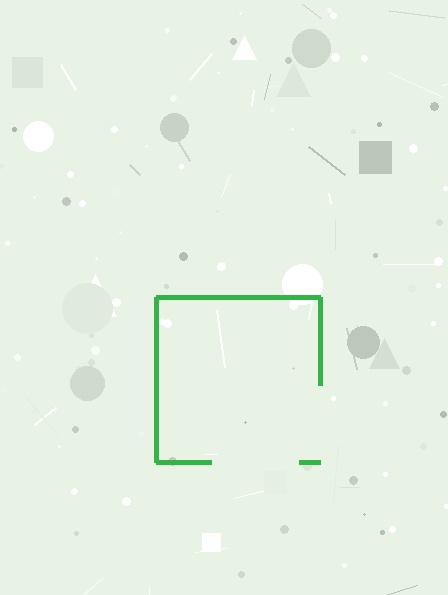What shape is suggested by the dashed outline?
The dashed outline suggests a square.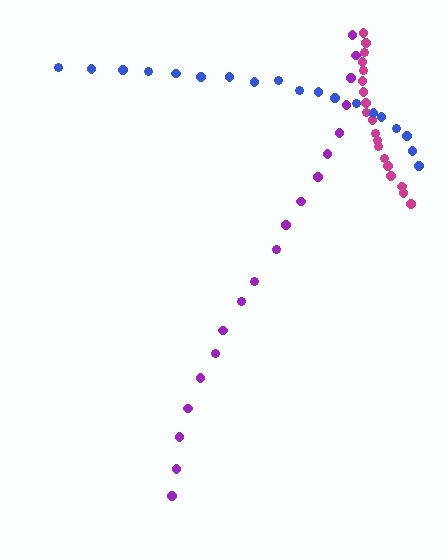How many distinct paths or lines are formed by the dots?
There are 3 distinct paths.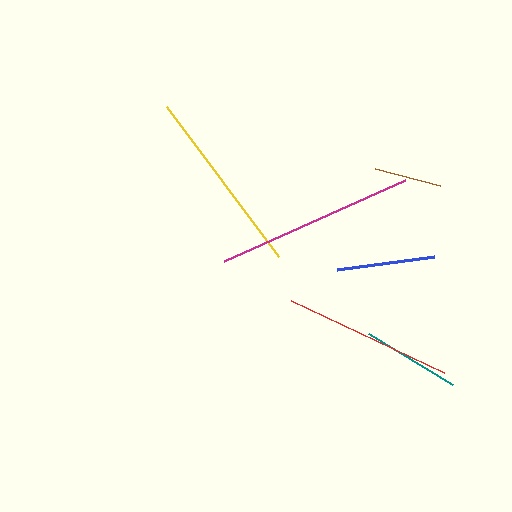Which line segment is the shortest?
The brown line is the shortest at approximately 68 pixels.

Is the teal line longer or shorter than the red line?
The red line is longer than the teal line.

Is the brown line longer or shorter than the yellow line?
The yellow line is longer than the brown line.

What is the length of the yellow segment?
The yellow segment is approximately 187 pixels long.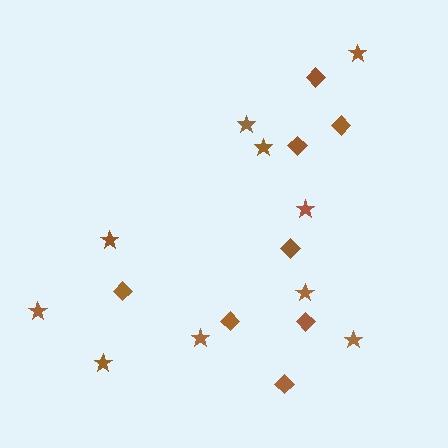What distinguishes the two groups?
There are 2 groups: one group of diamonds (8) and one group of stars (10).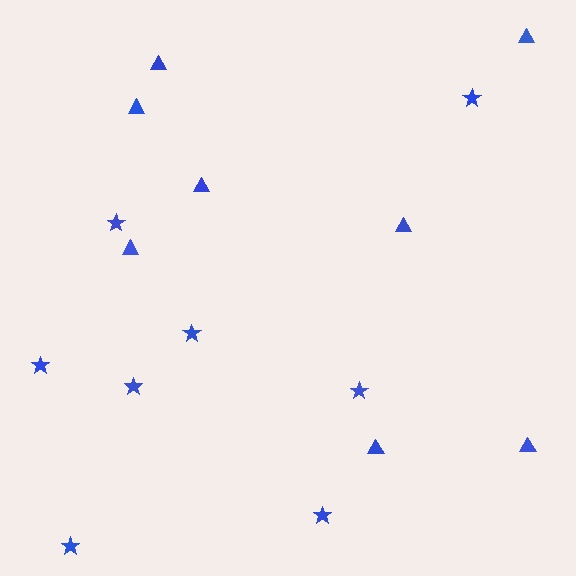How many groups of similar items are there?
There are 2 groups: one group of stars (8) and one group of triangles (8).